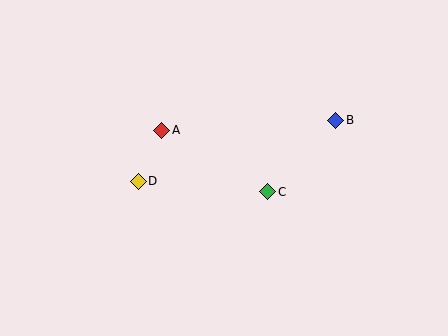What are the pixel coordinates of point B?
Point B is at (336, 120).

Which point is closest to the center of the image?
Point C at (268, 192) is closest to the center.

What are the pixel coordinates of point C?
Point C is at (268, 192).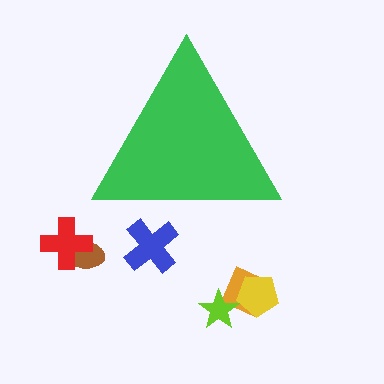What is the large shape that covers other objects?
A green triangle.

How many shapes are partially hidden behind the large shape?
1 shape is partially hidden.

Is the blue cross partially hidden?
Yes, the blue cross is partially hidden behind the green triangle.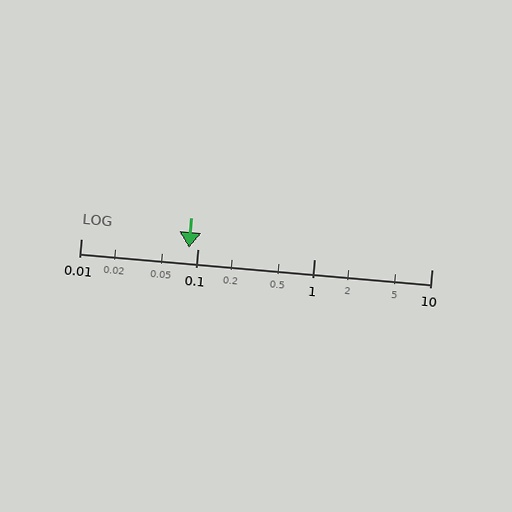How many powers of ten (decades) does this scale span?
The scale spans 3 decades, from 0.01 to 10.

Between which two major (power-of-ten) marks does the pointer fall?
The pointer is between 0.01 and 0.1.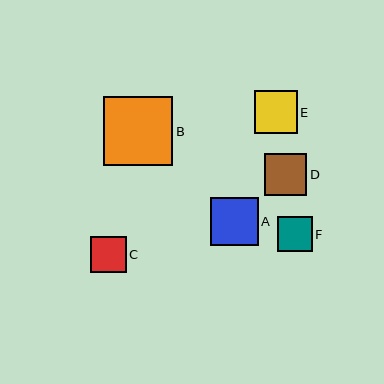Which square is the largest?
Square B is the largest with a size of approximately 69 pixels.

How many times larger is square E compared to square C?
Square E is approximately 1.2 times the size of square C.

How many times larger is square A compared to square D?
Square A is approximately 1.2 times the size of square D.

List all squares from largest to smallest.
From largest to smallest: B, A, E, D, C, F.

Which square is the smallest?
Square F is the smallest with a size of approximately 35 pixels.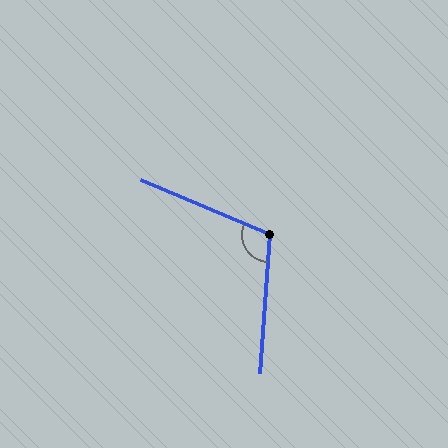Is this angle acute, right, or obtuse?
It is obtuse.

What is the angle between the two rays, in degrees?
Approximately 109 degrees.